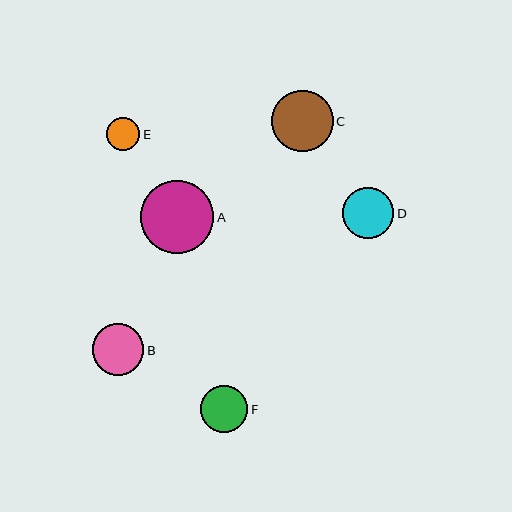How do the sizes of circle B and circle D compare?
Circle B and circle D are approximately the same size.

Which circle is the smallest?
Circle E is the smallest with a size of approximately 33 pixels.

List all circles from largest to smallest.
From largest to smallest: A, C, B, D, F, E.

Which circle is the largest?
Circle A is the largest with a size of approximately 74 pixels.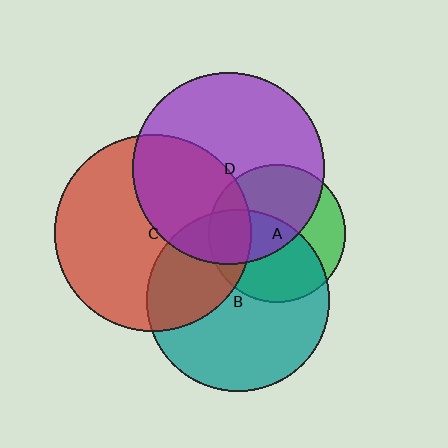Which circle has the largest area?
Circle C (red).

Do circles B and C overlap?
Yes.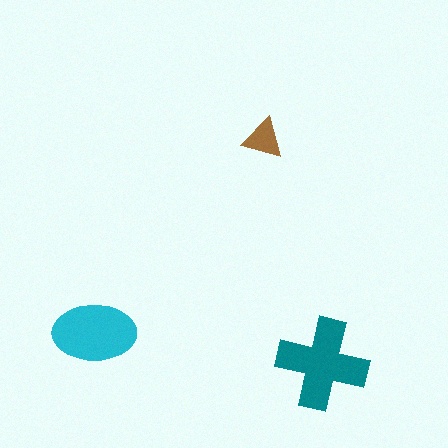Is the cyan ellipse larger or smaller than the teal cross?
Smaller.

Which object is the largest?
The teal cross.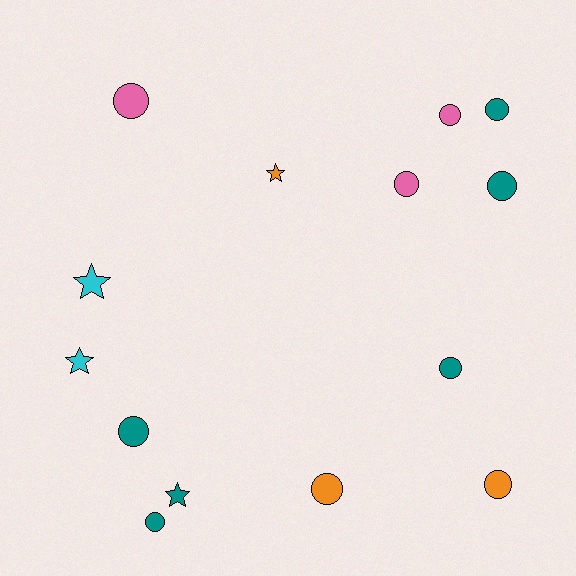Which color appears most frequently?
Teal, with 6 objects.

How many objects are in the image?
There are 14 objects.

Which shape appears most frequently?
Circle, with 10 objects.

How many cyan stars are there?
There are 2 cyan stars.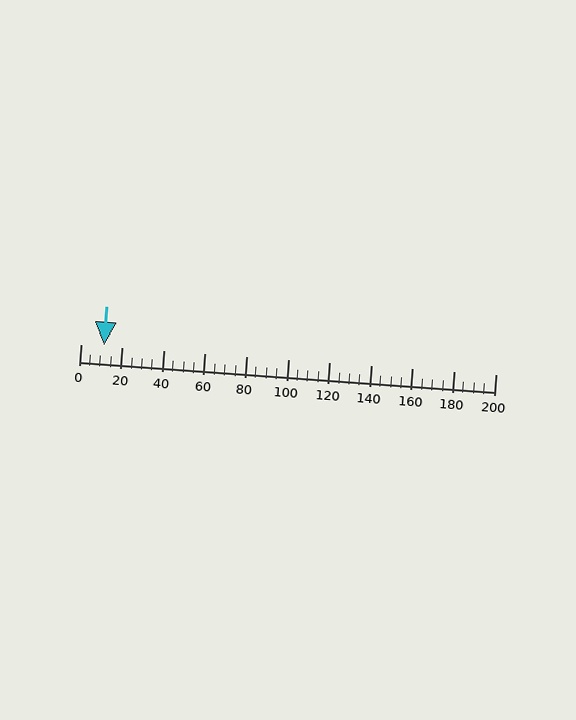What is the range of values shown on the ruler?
The ruler shows values from 0 to 200.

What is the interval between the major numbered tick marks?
The major tick marks are spaced 20 units apart.